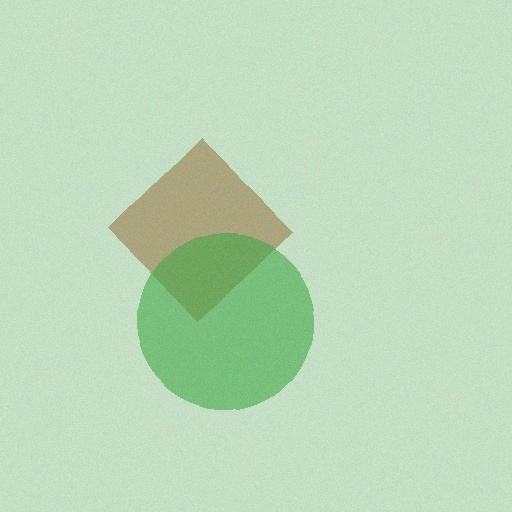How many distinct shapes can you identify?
There are 2 distinct shapes: a brown diamond, a green circle.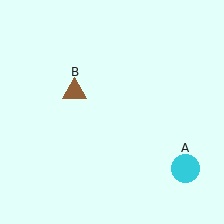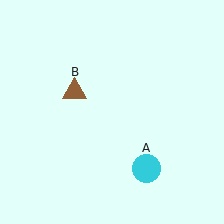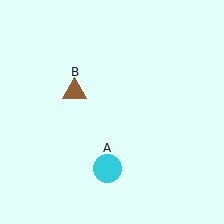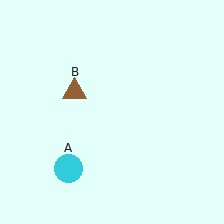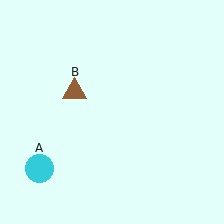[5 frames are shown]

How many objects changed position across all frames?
1 object changed position: cyan circle (object A).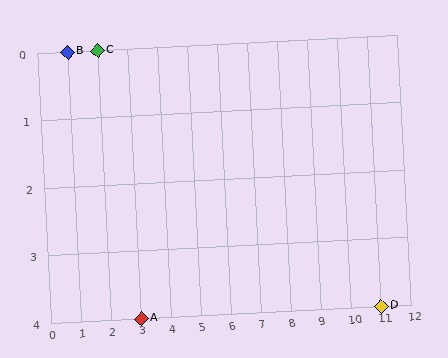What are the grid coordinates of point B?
Point B is at grid coordinates (1, 0).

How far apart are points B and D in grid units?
Points B and D are 10 columns and 4 rows apart (about 10.8 grid units diagonally).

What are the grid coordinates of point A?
Point A is at grid coordinates (3, 4).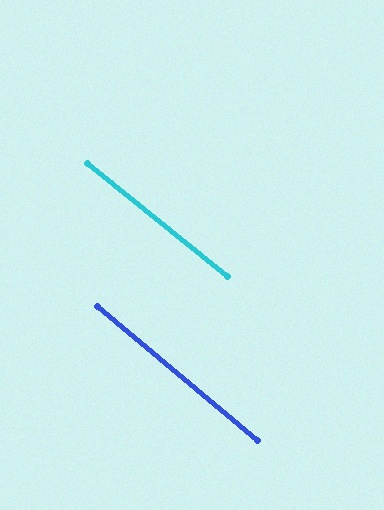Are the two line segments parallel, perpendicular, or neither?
Parallel — their directions differ by only 1.0°.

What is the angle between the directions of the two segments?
Approximately 1 degree.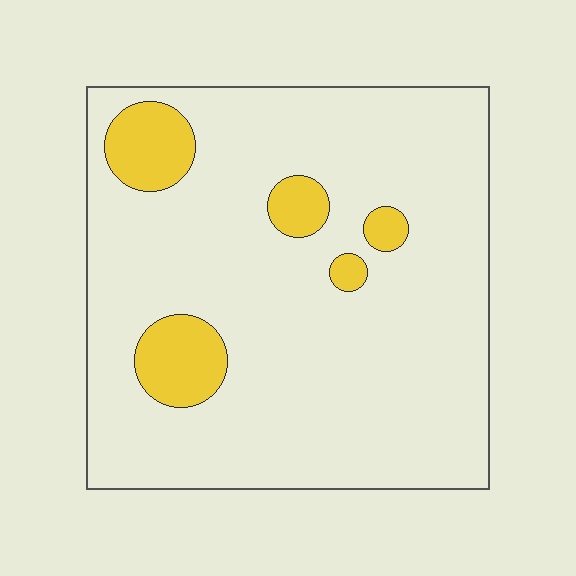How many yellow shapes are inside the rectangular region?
5.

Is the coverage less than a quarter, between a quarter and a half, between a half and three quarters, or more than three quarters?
Less than a quarter.